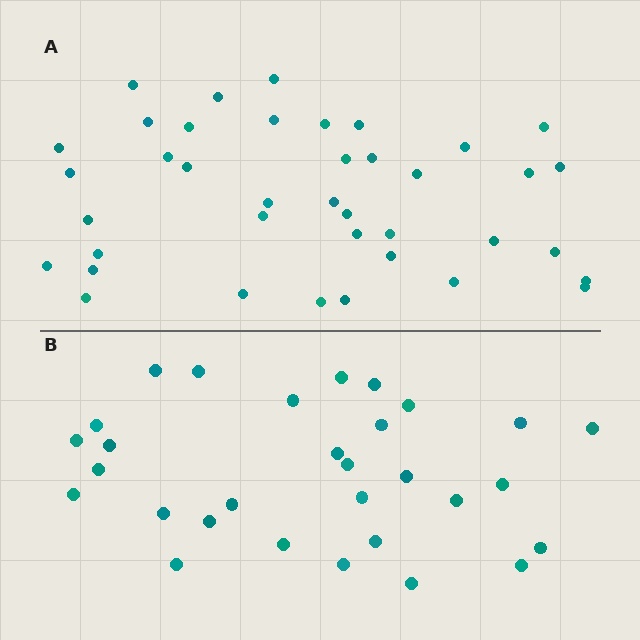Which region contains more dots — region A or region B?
Region A (the top region) has more dots.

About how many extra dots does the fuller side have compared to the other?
Region A has roughly 8 or so more dots than region B.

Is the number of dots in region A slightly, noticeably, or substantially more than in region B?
Region A has noticeably more, but not dramatically so. The ratio is roughly 1.3 to 1.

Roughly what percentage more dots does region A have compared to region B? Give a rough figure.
About 30% more.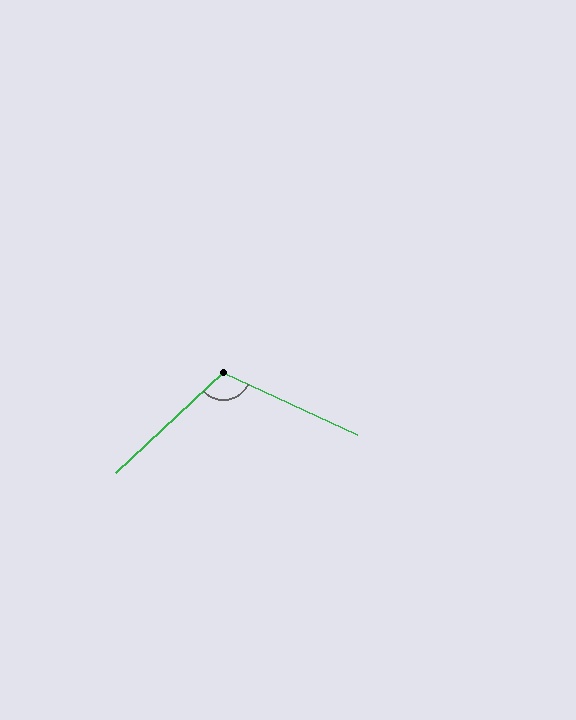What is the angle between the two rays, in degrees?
Approximately 112 degrees.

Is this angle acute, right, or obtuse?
It is obtuse.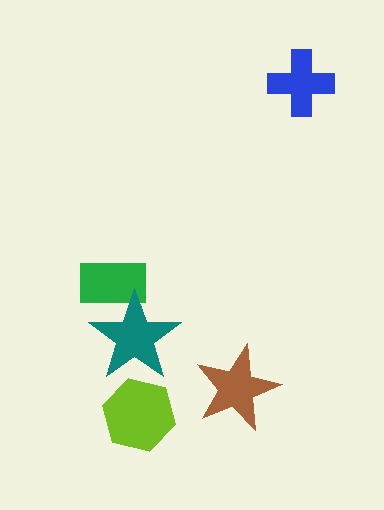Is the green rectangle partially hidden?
Yes, it is partially covered by another shape.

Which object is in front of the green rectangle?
The teal star is in front of the green rectangle.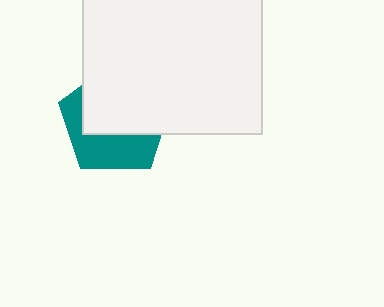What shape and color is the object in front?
The object in front is a white square.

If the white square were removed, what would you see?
You would see the complete teal pentagon.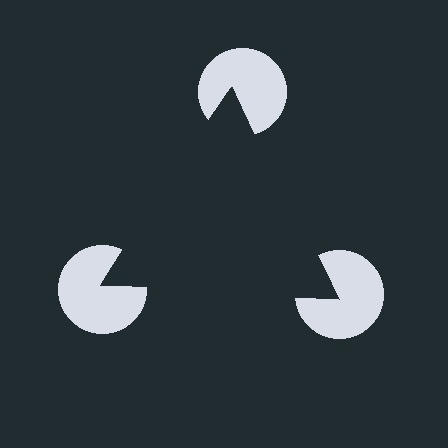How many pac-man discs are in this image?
There are 3 — one at each vertex of the illusory triangle.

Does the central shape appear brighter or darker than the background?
It typically appears slightly darker than the background, even though no actual brightness change is drawn.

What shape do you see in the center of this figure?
An illusory triangle — its edges are inferred from the aligned wedge cuts in the pac-man discs, not physically drawn.